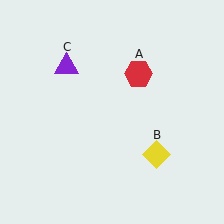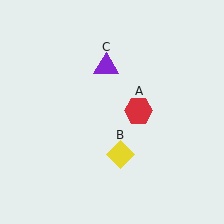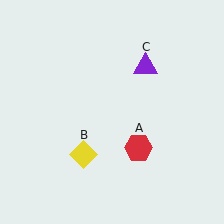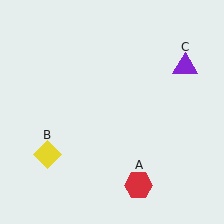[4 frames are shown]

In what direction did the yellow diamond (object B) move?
The yellow diamond (object B) moved left.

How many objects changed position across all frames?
3 objects changed position: red hexagon (object A), yellow diamond (object B), purple triangle (object C).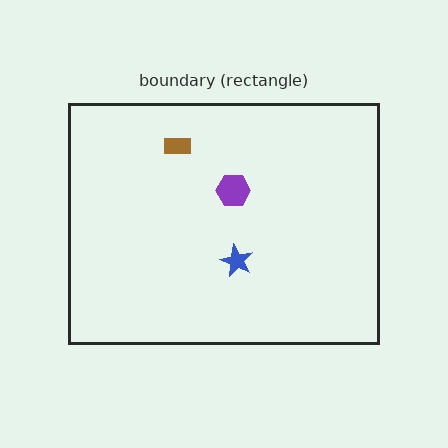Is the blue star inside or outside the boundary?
Inside.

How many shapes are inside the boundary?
3 inside, 0 outside.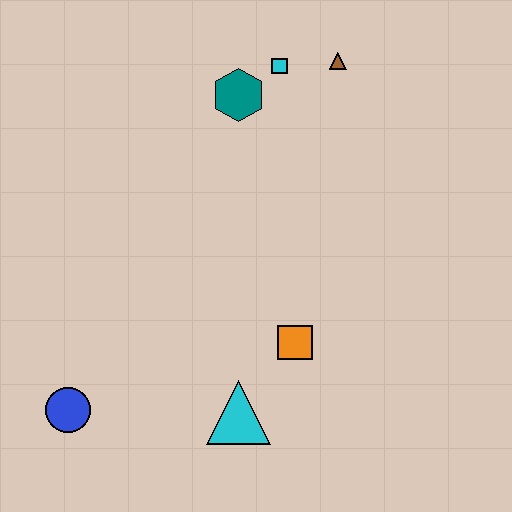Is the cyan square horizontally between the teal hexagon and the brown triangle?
Yes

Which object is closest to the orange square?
The cyan triangle is closest to the orange square.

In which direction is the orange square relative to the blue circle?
The orange square is to the right of the blue circle.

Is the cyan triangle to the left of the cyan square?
Yes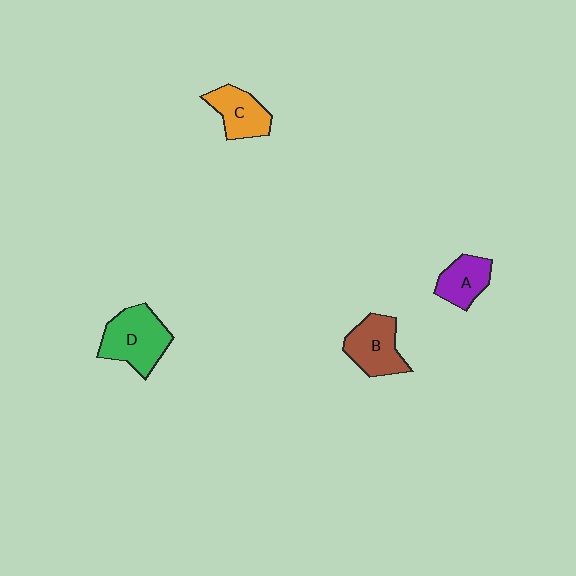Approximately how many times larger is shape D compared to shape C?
Approximately 1.4 times.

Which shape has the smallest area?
Shape A (purple).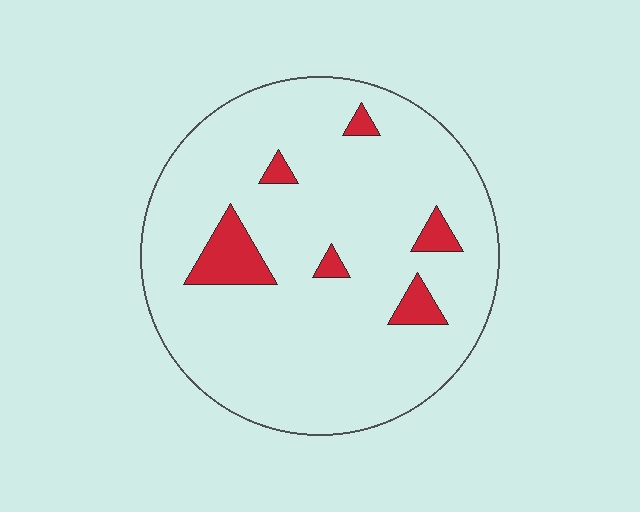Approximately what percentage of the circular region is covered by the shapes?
Approximately 10%.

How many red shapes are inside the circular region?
6.